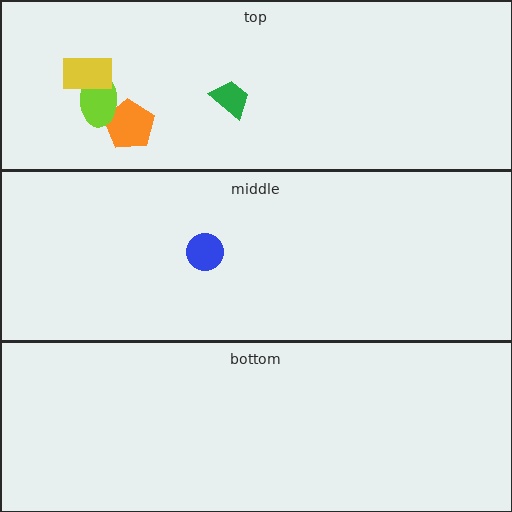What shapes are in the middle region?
The blue circle.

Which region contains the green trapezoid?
The top region.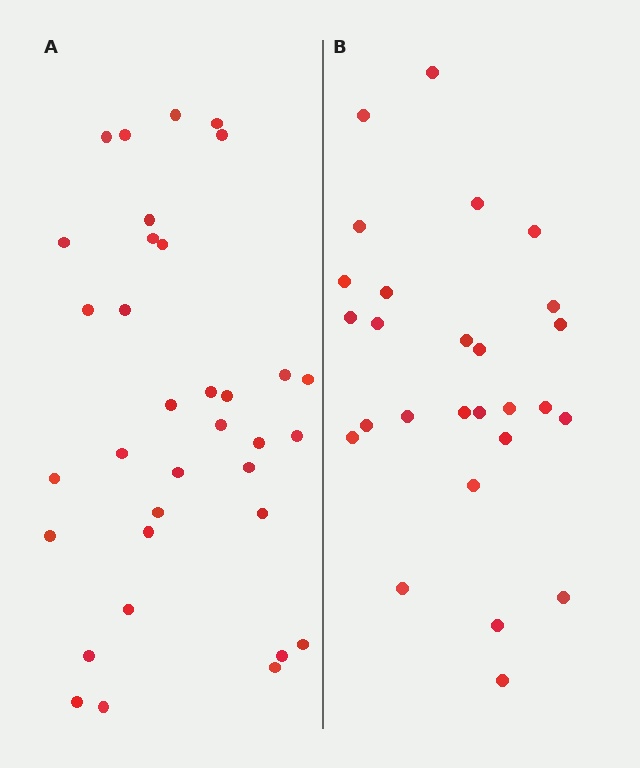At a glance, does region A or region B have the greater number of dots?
Region A (the left region) has more dots.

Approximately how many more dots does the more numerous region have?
Region A has roughly 8 or so more dots than region B.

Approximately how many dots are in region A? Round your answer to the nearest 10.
About 30 dots. (The exact count is 34, which rounds to 30.)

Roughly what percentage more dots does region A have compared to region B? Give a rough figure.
About 25% more.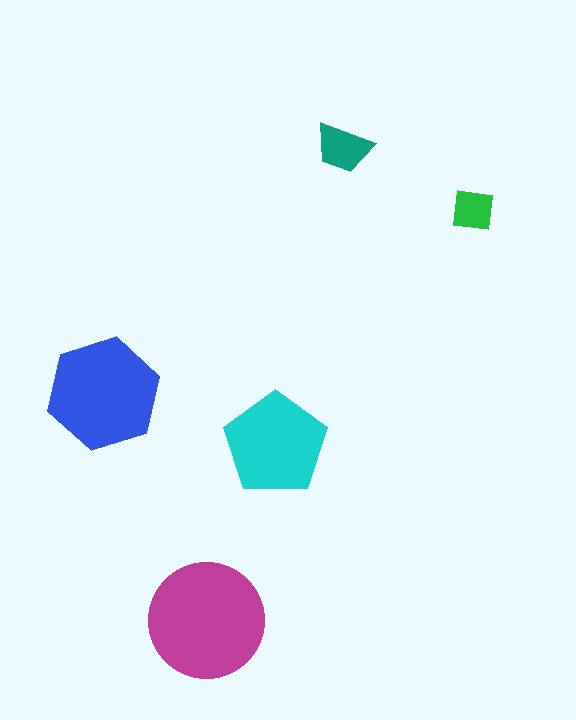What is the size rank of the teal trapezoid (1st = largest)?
4th.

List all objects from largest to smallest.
The magenta circle, the blue hexagon, the cyan pentagon, the teal trapezoid, the green square.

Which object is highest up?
The teal trapezoid is topmost.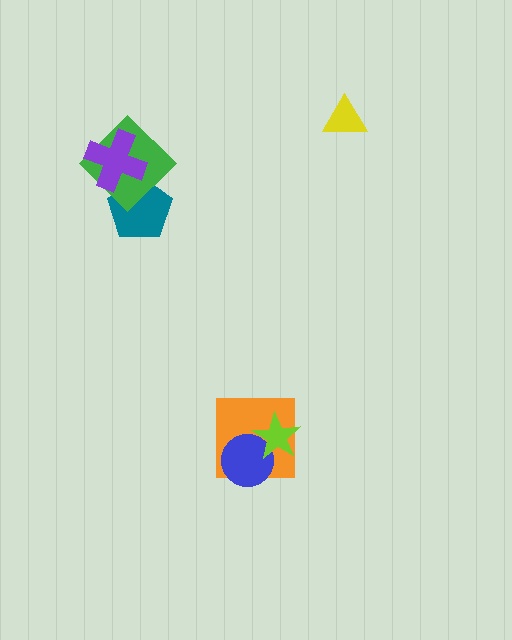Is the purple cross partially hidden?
No, no other shape covers it.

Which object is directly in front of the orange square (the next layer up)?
The blue circle is directly in front of the orange square.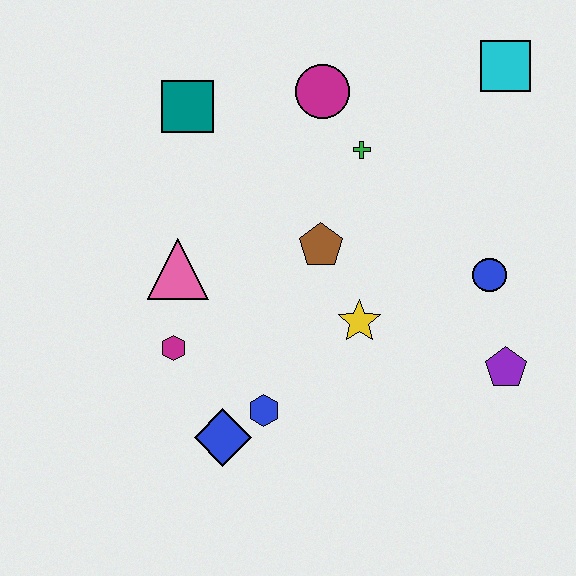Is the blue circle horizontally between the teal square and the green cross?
No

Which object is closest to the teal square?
The magenta circle is closest to the teal square.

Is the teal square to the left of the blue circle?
Yes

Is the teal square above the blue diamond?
Yes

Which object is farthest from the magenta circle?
The blue diamond is farthest from the magenta circle.